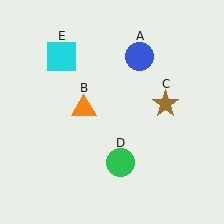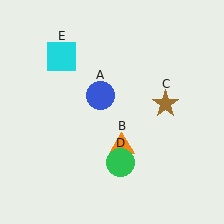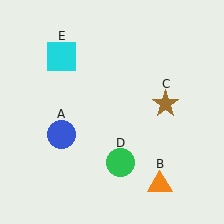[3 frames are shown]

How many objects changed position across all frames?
2 objects changed position: blue circle (object A), orange triangle (object B).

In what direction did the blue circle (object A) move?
The blue circle (object A) moved down and to the left.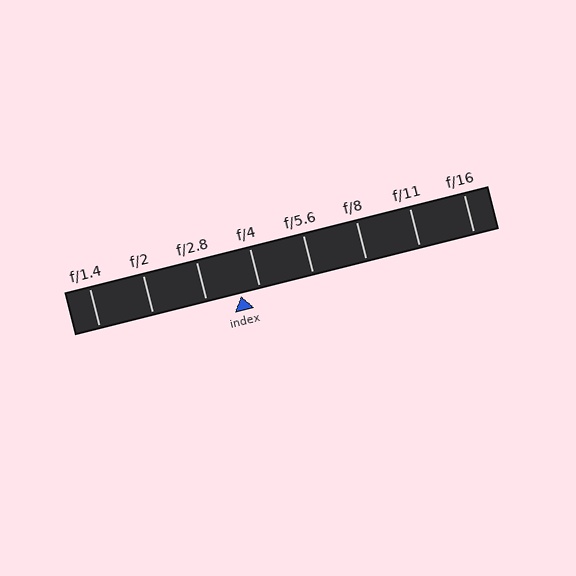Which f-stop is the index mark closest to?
The index mark is closest to f/4.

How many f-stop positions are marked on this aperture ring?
There are 8 f-stop positions marked.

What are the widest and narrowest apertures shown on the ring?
The widest aperture shown is f/1.4 and the narrowest is f/16.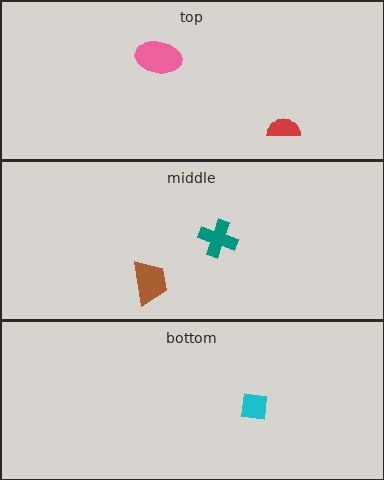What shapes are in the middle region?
The teal cross, the brown trapezoid.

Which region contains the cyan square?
The bottom region.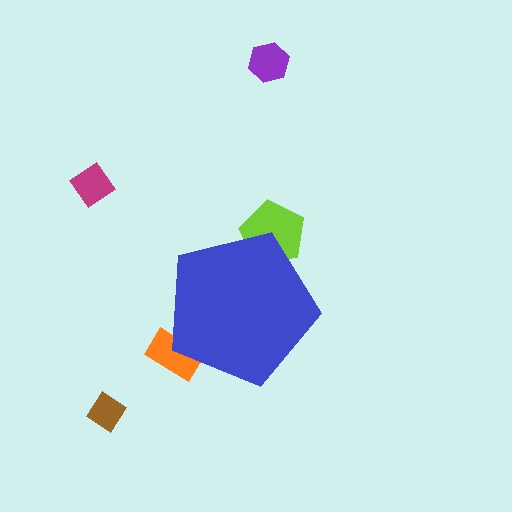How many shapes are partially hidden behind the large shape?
2 shapes are partially hidden.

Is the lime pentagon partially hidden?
Yes, the lime pentagon is partially hidden behind the blue pentagon.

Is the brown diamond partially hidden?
No, the brown diamond is fully visible.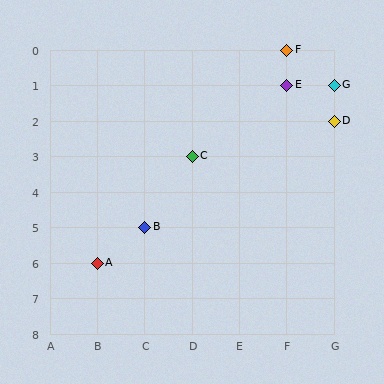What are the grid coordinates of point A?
Point A is at grid coordinates (B, 6).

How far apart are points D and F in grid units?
Points D and F are 1 column and 2 rows apart (about 2.2 grid units diagonally).